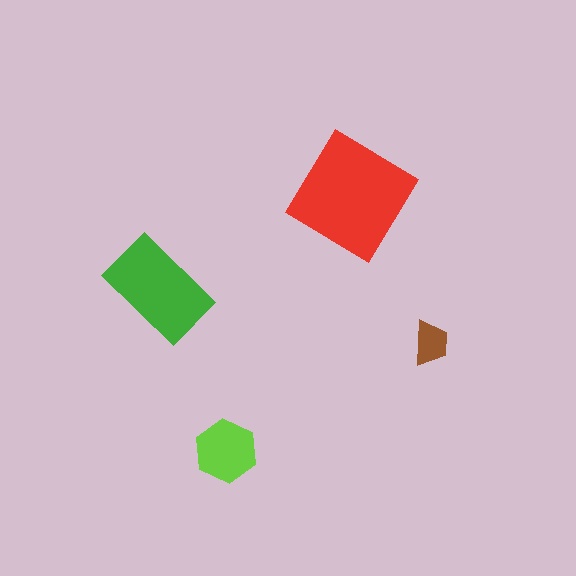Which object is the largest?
The red diamond.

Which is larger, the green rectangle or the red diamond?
The red diamond.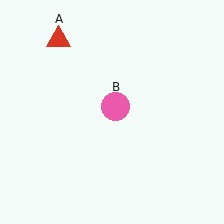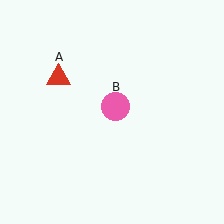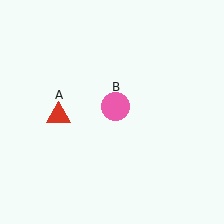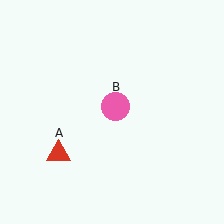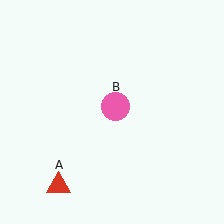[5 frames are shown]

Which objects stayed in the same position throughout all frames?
Pink circle (object B) remained stationary.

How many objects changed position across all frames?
1 object changed position: red triangle (object A).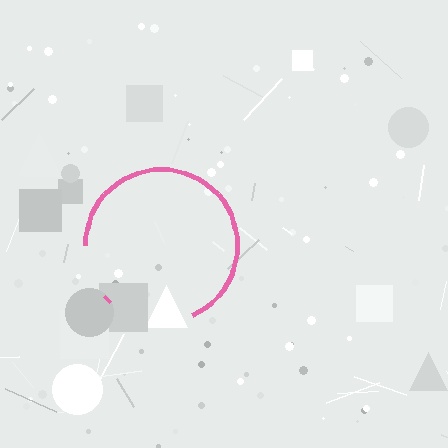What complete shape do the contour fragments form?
The contour fragments form a circle.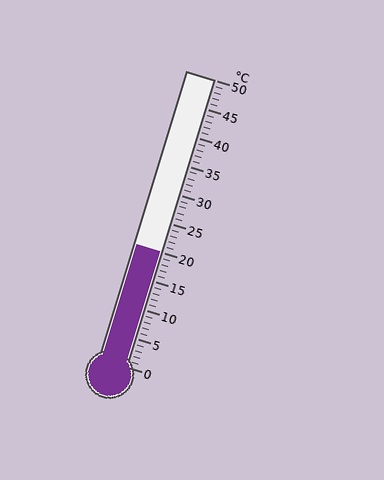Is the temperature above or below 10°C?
The temperature is above 10°C.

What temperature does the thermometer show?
The thermometer shows approximately 20°C.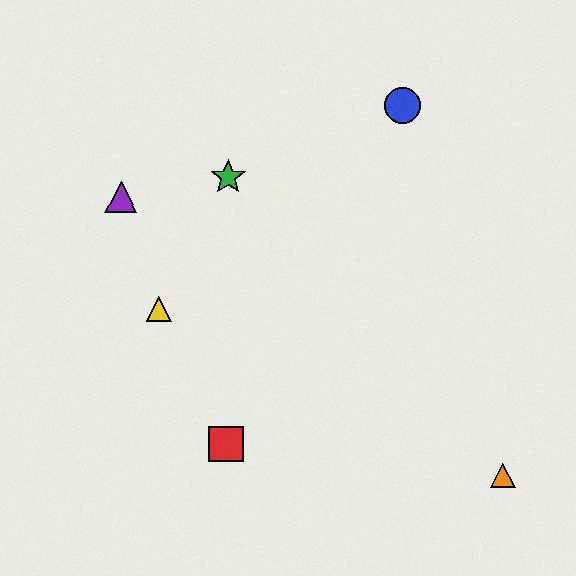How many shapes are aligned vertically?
2 shapes (the red square, the green star) are aligned vertically.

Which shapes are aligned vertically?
The red square, the green star are aligned vertically.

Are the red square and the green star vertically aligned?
Yes, both are at x≈226.